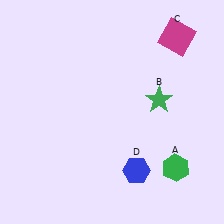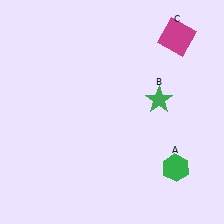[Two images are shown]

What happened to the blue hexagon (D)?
The blue hexagon (D) was removed in Image 2. It was in the bottom-right area of Image 1.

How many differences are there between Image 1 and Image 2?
There is 1 difference between the two images.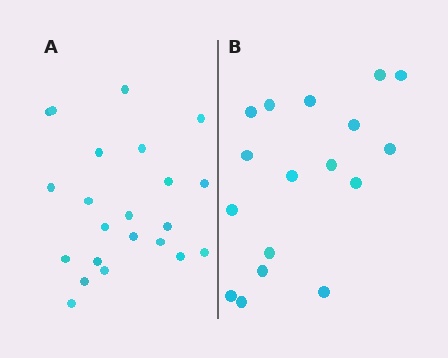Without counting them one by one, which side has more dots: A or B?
Region A (the left region) has more dots.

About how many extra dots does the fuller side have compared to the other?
Region A has about 5 more dots than region B.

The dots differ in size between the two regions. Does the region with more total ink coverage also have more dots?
No. Region B has more total ink coverage because its dots are larger, but region A actually contains more individual dots. Total area can be misleading — the number of items is what matters here.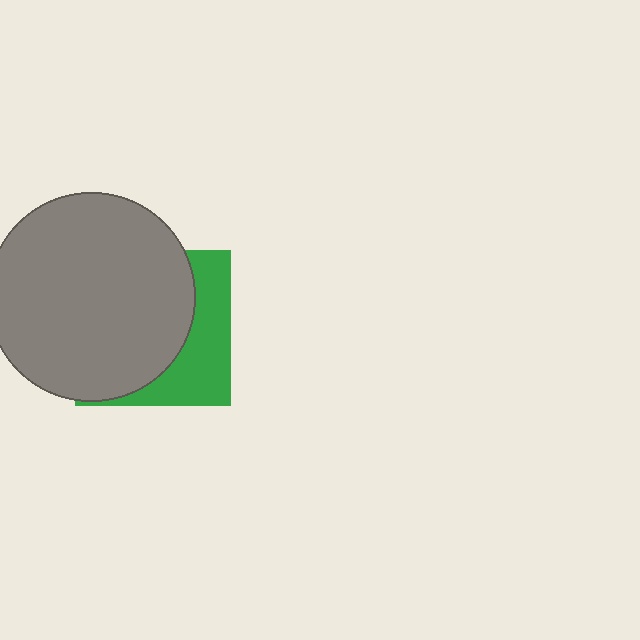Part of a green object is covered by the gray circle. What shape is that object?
It is a square.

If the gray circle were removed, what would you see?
You would see the complete green square.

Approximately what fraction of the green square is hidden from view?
Roughly 65% of the green square is hidden behind the gray circle.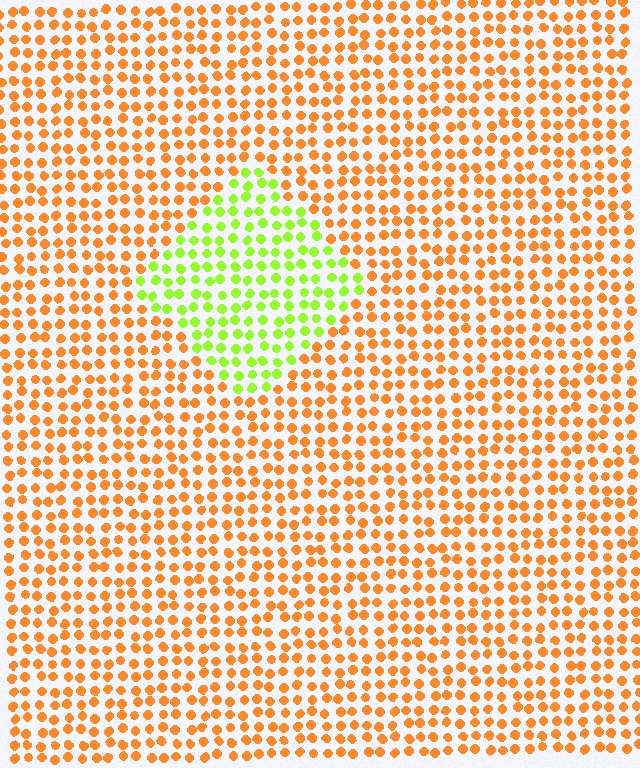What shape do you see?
I see a diamond.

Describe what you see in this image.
The image is filled with small orange elements in a uniform arrangement. A diamond-shaped region is visible where the elements are tinted to a slightly different hue, forming a subtle color boundary.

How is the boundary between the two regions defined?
The boundary is defined purely by a slight shift in hue (about 63 degrees). Spacing, size, and orientation are identical on both sides.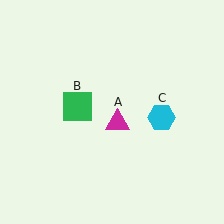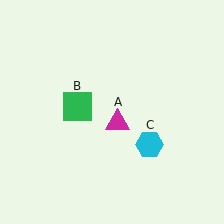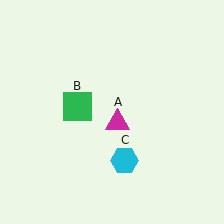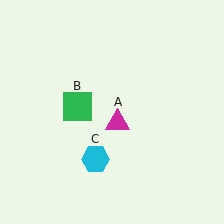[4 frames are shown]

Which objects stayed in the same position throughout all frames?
Magenta triangle (object A) and green square (object B) remained stationary.